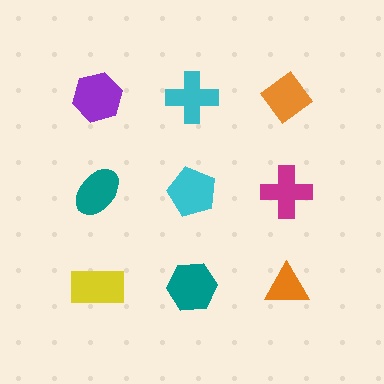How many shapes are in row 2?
3 shapes.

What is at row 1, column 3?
An orange diamond.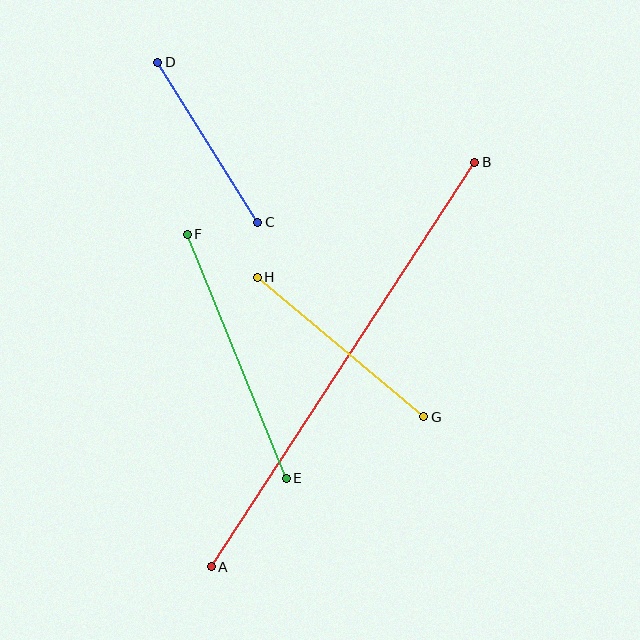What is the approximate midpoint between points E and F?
The midpoint is at approximately (237, 356) pixels.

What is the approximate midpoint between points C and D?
The midpoint is at approximately (208, 142) pixels.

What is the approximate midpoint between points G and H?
The midpoint is at approximately (341, 347) pixels.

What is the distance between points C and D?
The distance is approximately 189 pixels.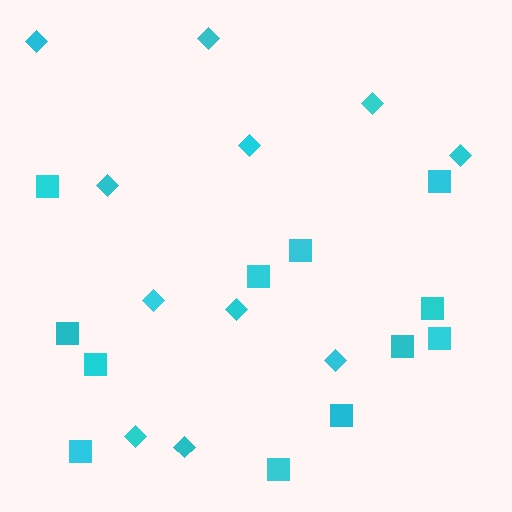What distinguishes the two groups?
There are 2 groups: one group of diamonds (11) and one group of squares (12).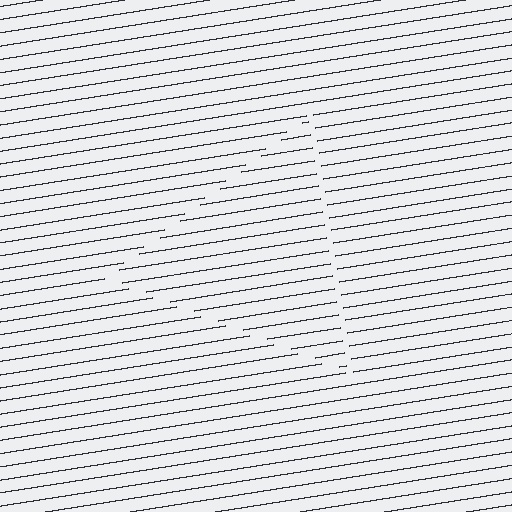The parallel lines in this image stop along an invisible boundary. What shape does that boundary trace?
An illusory triangle. The interior of the shape contains the same grating, shifted by half a period — the contour is defined by the phase discontinuity where line-ends from the inner and outer gratings abut.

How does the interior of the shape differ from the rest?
The interior of the shape contains the same grating, shifted by half a period — the contour is defined by the phase discontinuity where line-ends from the inner and outer gratings abut.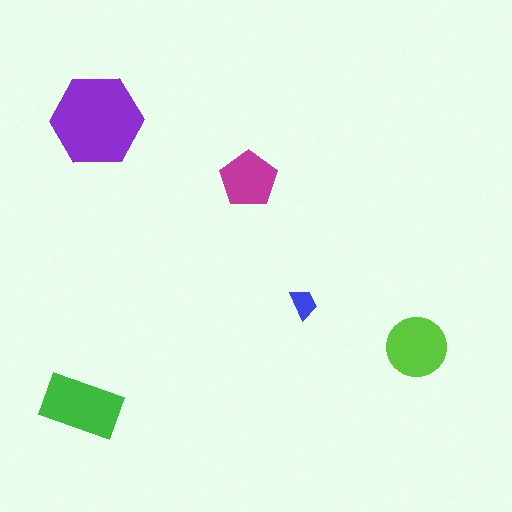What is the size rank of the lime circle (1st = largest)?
3rd.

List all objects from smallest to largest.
The blue trapezoid, the magenta pentagon, the lime circle, the green rectangle, the purple hexagon.